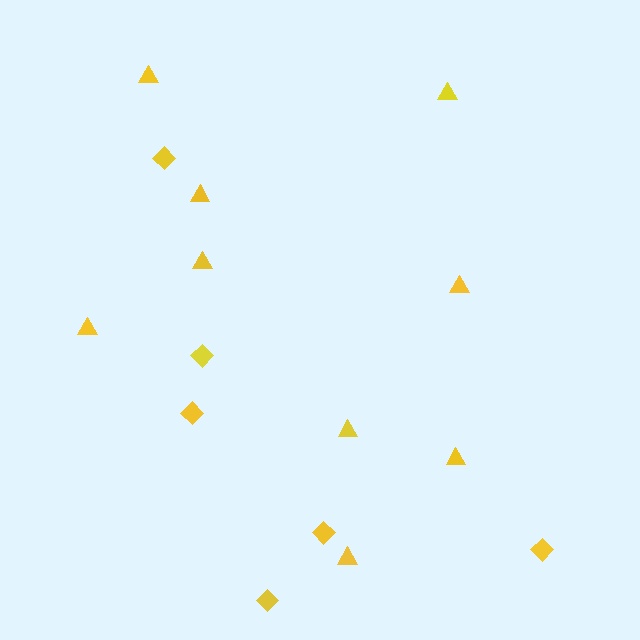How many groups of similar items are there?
There are 2 groups: one group of diamonds (6) and one group of triangles (9).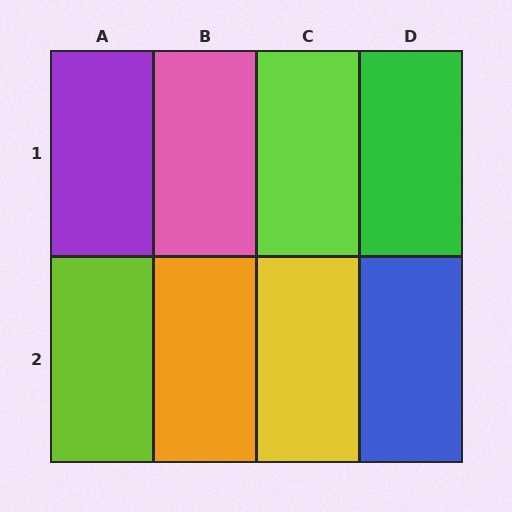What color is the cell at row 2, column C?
Yellow.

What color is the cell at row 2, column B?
Orange.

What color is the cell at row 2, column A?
Lime.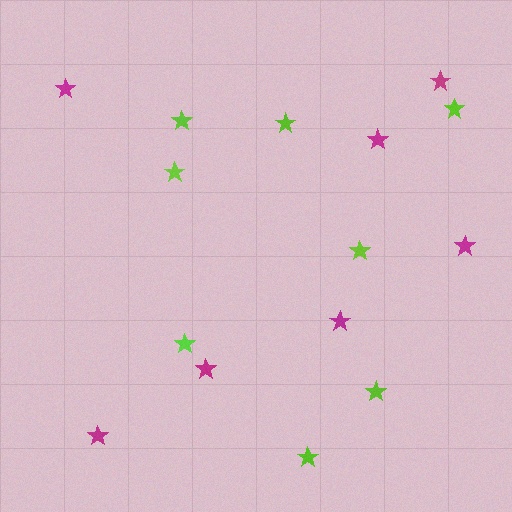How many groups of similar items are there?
There are 2 groups: one group of magenta stars (7) and one group of lime stars (8).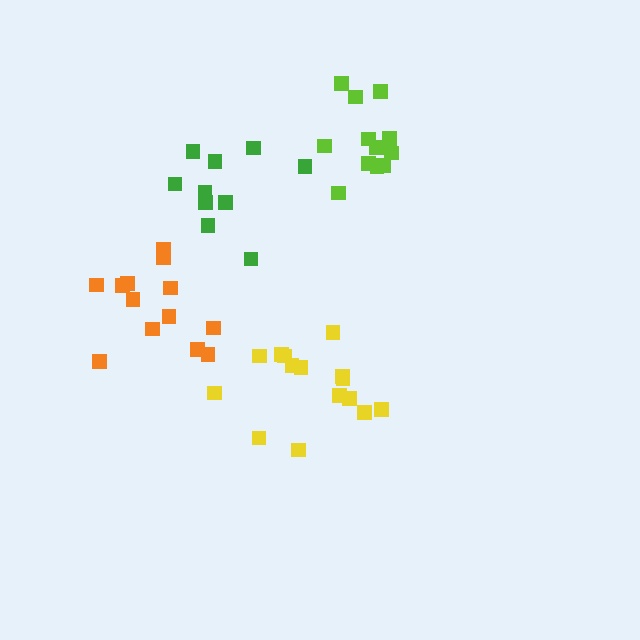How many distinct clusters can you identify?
There are 4 distinct clusters.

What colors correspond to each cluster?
The clusters are colored: orange, green, yellow, lime.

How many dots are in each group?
Group 1: 13 dots, Group 2: 10 dots, Group 3: 15 dots, Group 4: 12 dots (50 total).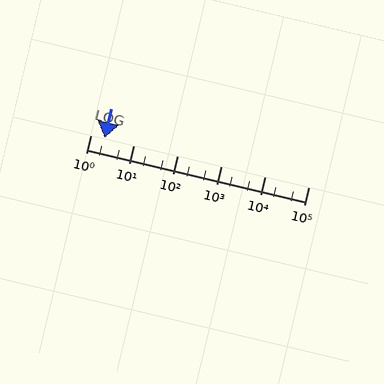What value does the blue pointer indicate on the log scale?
The pointer indicates approximately 2.1.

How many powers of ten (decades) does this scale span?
The scale spans 5 decades, from 1 to 100000.